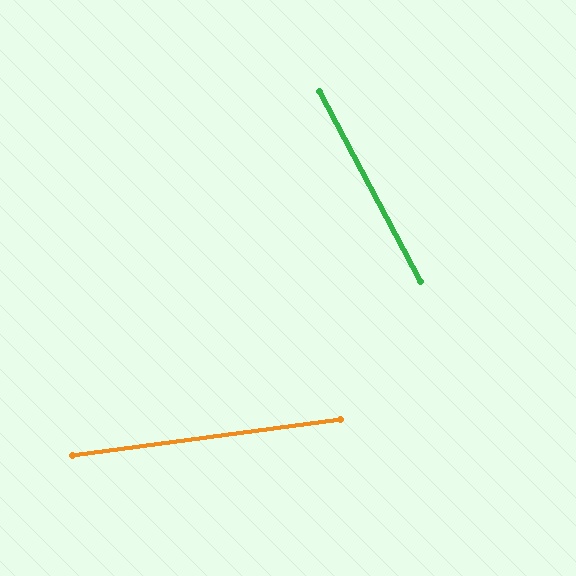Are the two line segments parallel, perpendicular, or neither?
Neither parallel nor perpendicular — they differ by about 69°.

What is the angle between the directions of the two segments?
Approximately 69 degrees.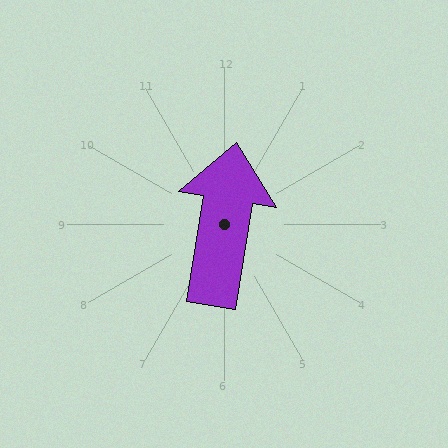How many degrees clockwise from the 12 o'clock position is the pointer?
Approximately 9 degrees.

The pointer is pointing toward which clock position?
Roughly 12 o'clock.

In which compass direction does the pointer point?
North.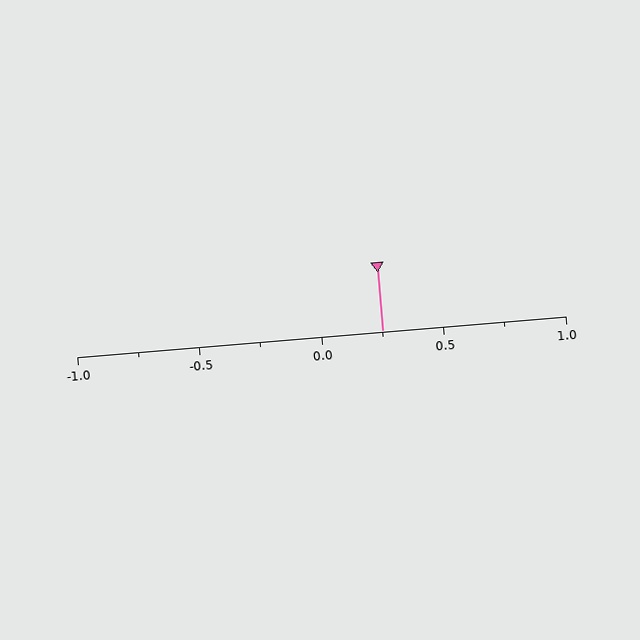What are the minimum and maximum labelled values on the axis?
The axis runs from -1.0 to 1.0.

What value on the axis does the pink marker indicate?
The marker indicates approximately 0.25.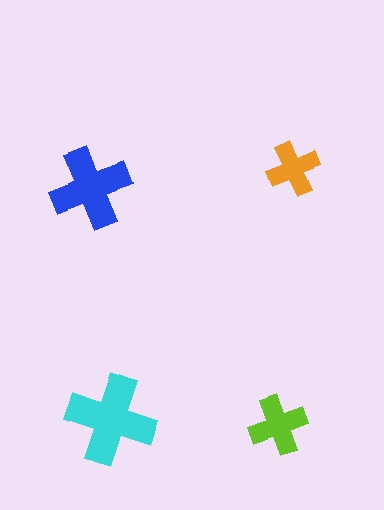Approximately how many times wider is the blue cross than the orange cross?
About 1.5 times wider.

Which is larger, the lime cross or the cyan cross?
The cyan one.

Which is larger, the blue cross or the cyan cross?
The cyan one.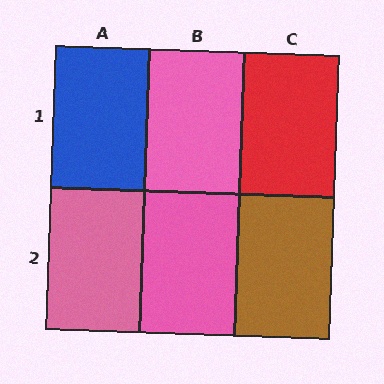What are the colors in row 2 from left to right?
Pink, pink, brown.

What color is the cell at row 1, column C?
Red.